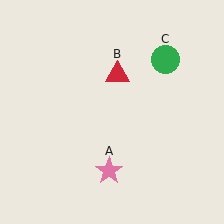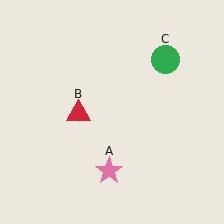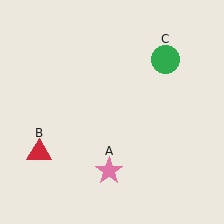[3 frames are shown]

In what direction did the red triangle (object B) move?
The red triangle (object B) moved down and to the left.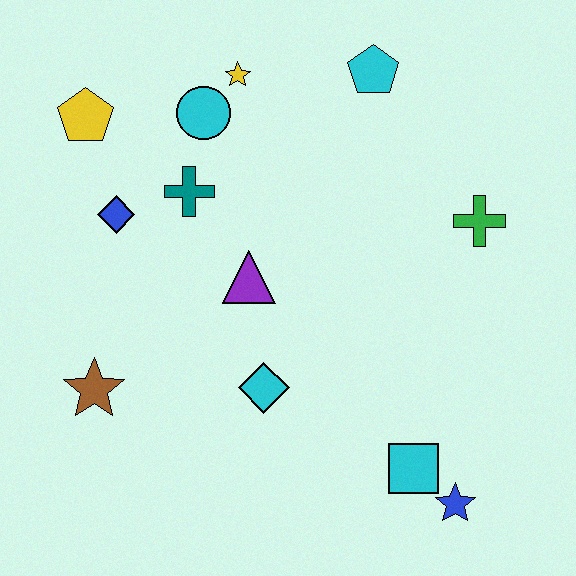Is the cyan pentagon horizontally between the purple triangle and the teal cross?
No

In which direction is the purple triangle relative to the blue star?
The purple triangle is above the blue star.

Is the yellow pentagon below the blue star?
No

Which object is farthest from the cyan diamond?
The cyan pentagon is farthest from the cyan diamond.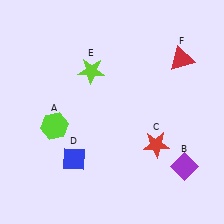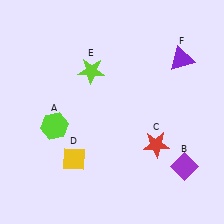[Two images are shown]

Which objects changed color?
D changed from blue to yellow. F changed from red to purple.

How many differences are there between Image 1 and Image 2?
There are 2 differences between the two images.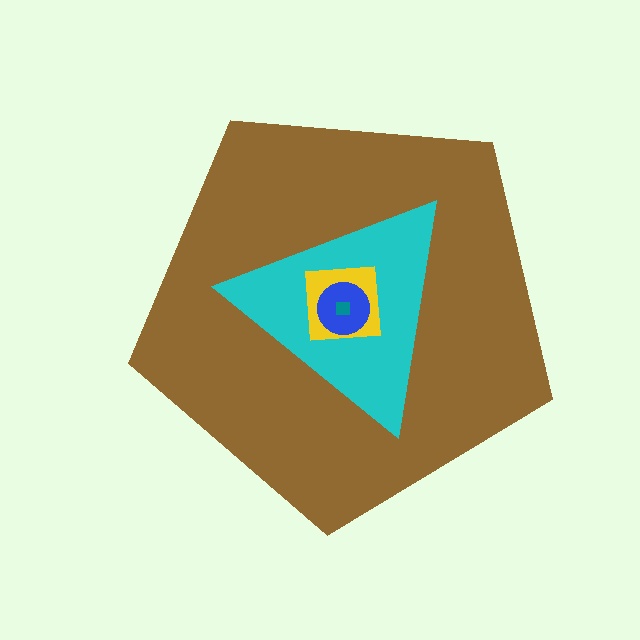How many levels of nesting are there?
5.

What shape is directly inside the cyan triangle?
The yellow square.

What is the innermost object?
The teal square.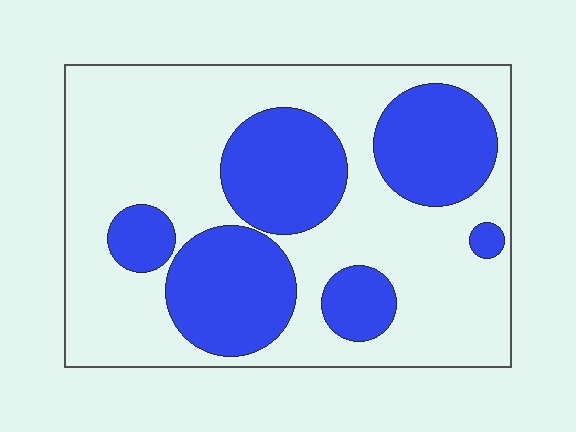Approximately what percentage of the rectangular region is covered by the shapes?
Approximately 35%.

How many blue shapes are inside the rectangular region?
6.